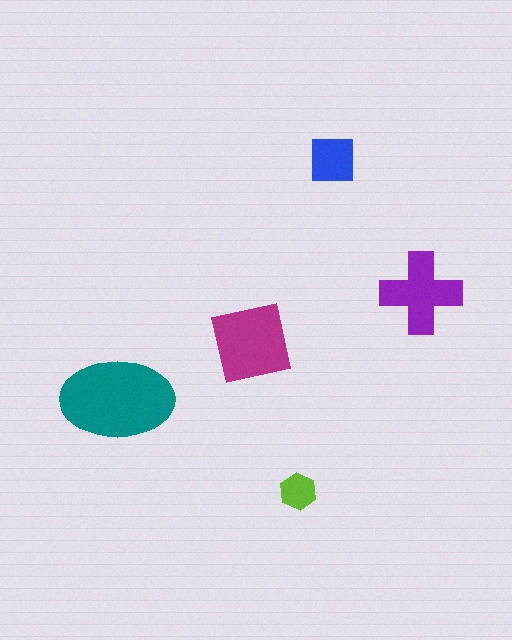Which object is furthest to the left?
The teal ellipse is leftmost.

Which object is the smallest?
The lime hexagon.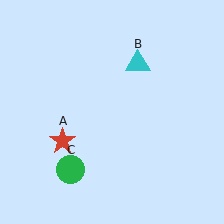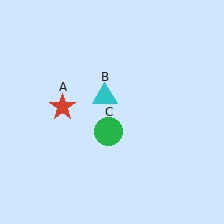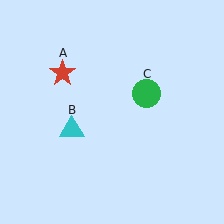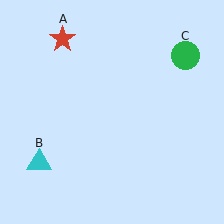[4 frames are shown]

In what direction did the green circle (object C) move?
The green circle (object C) moved up and to the right.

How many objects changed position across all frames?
3 objects changed position: red star (object A), cyan triangle (object B), green circle (object C).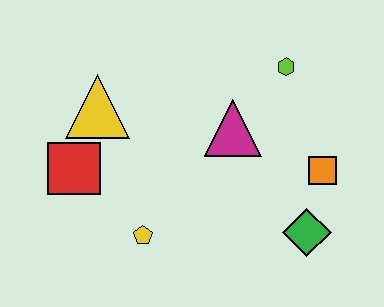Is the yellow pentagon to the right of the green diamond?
No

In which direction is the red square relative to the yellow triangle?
The red square is below the yellow triangle.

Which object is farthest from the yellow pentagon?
The lime hexagon is farthest from the yellow pentagon.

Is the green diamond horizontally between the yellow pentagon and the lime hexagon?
No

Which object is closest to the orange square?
The green diamond is closest to the orange square.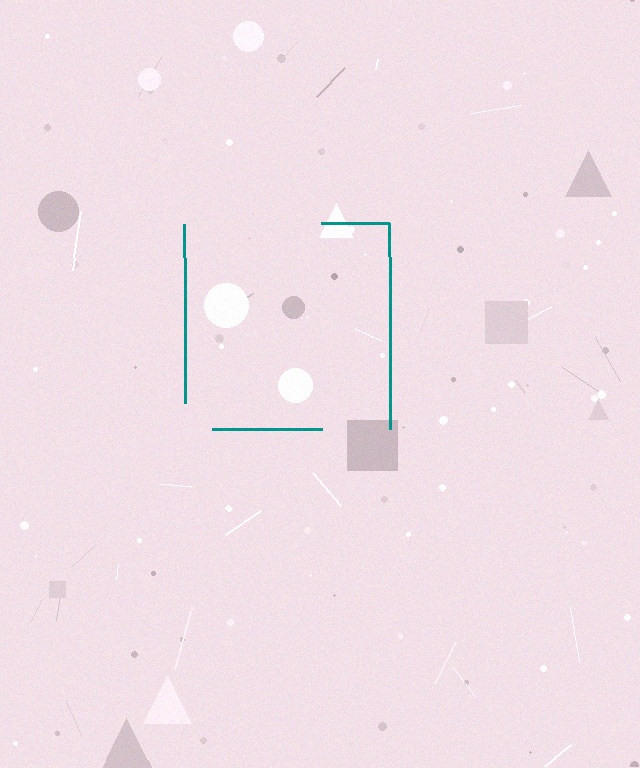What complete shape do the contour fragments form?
The contour fragments form a square.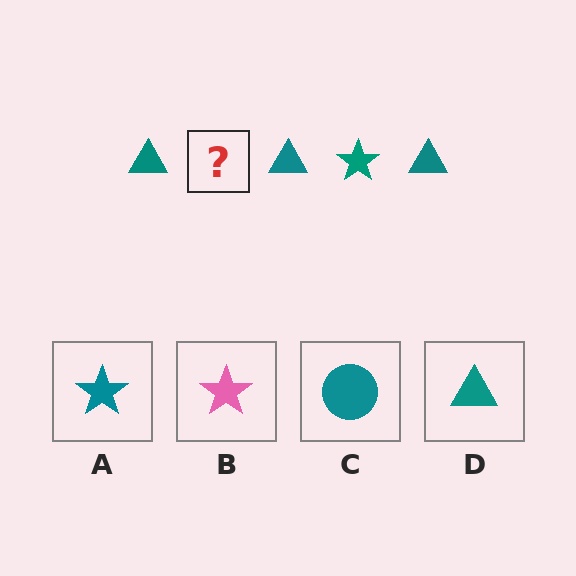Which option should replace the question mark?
Option A.